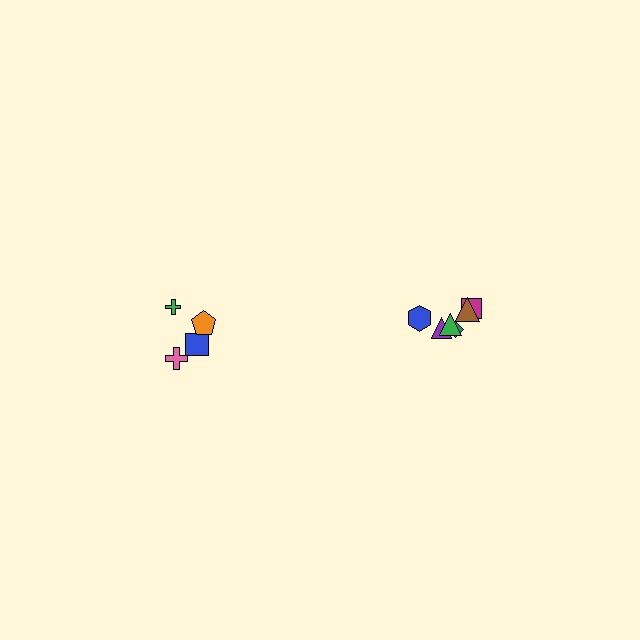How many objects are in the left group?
There are 4 objects.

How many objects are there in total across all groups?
There are 10 objects.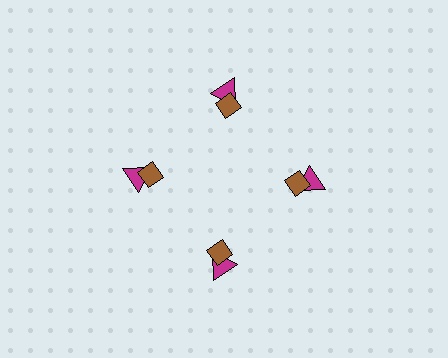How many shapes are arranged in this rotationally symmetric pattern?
There are 8 shapes, arranged in 4 groups of 2.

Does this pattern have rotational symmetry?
Yes, this pattern has 4-fold rotational symmetry. It looks the same after rotating 90 degrees around the center.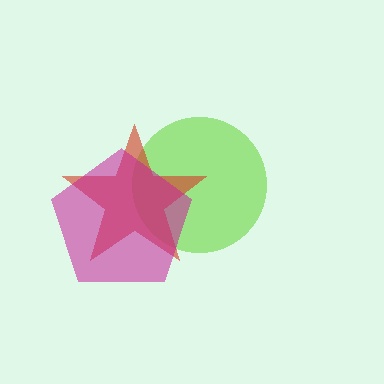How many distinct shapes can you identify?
There are 3 distinct shapes: a lime circle, a red star, a magenta pentagon.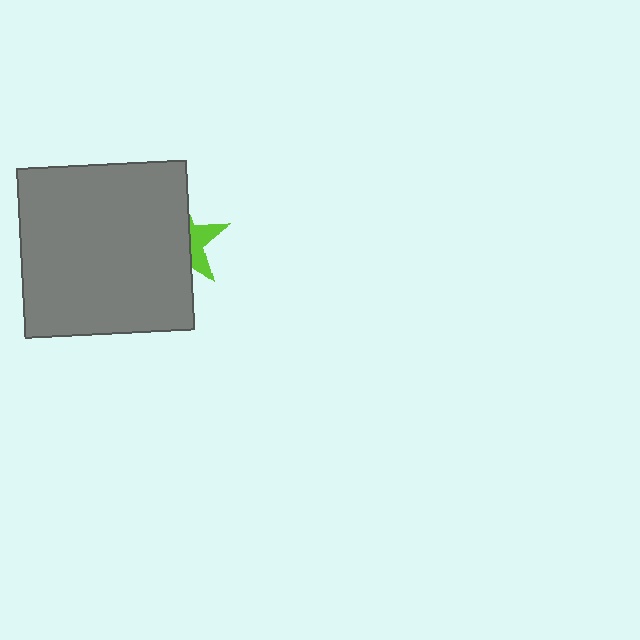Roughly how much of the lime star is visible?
A small part of it is visible (roughly 32%).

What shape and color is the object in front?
The object in front is a gray square.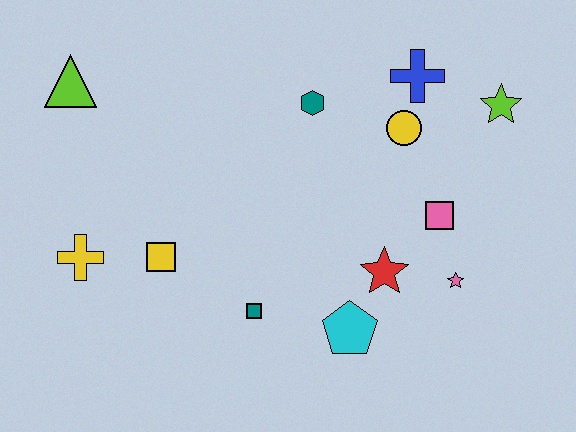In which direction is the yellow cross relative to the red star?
The yellow cross is to the left of the red star.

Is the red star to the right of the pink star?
No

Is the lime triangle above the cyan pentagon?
Yes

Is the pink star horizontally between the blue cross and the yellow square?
No